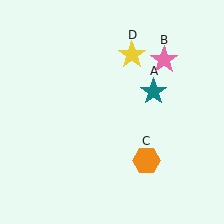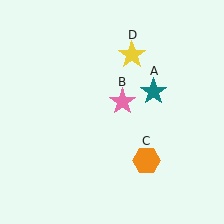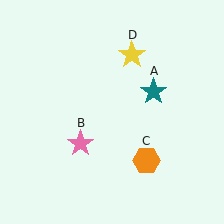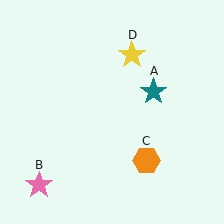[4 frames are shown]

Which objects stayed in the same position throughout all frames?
Teal star (object A) and orange hexagon (object C) and yellow star (object D) remained stationary.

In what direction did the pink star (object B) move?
The pink star (object B) moved down and to the left.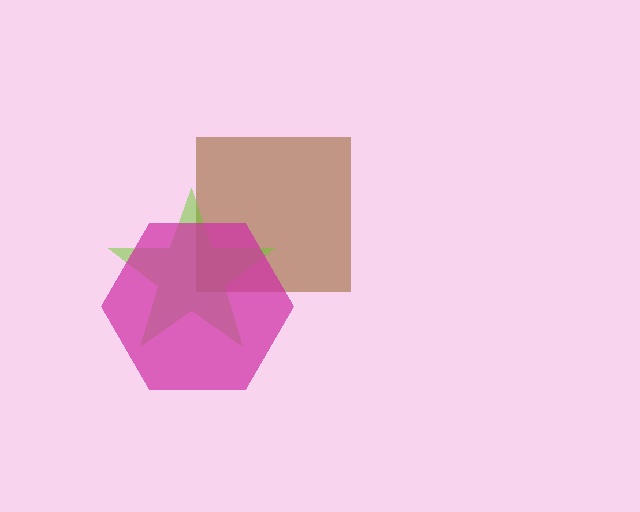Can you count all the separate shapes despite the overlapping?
Yes, there are 3 separate shapes.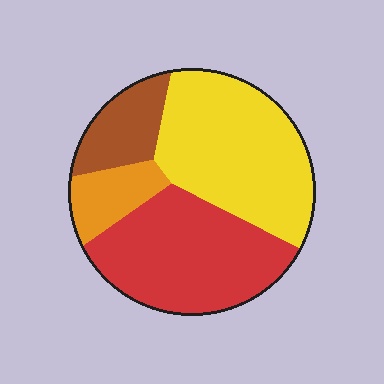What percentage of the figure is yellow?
Yellow takes up about two fifths (2/5) of the figure.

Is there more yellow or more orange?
Yellow.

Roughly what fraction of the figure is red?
Red covers about 35% of the figure.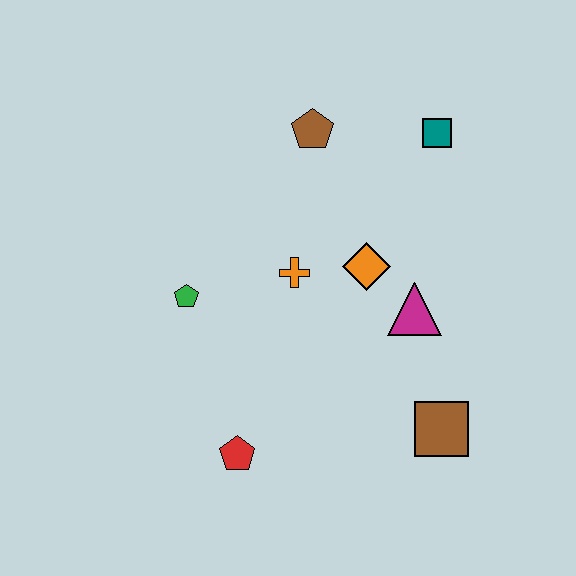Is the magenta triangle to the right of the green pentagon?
Yes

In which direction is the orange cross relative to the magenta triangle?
The orange cross is to the left of the magenta triangle.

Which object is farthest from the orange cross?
The brown square is farthest from the orange cross.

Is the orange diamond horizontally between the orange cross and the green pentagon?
No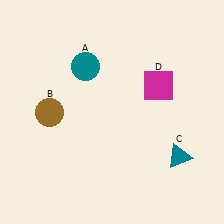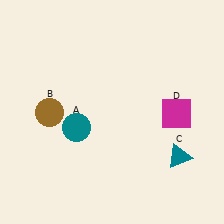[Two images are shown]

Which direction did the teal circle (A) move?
The teal circle (A) moved down.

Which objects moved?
The objects that moved are: the teal circle (A), the magenta square (D).